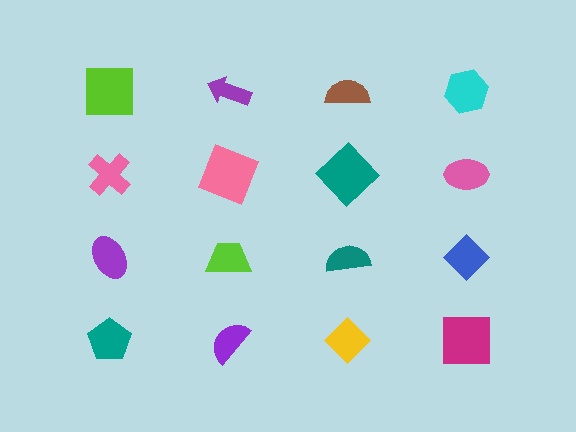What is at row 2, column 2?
A pink square.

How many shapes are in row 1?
4 shapes.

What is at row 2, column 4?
A pink ellipse.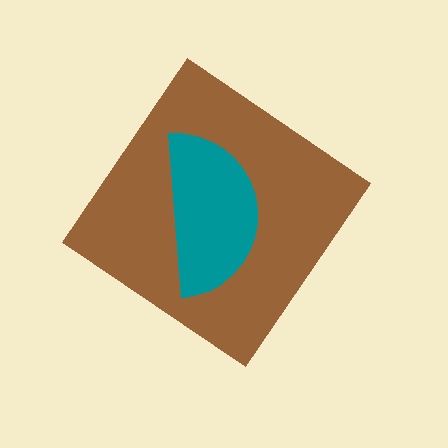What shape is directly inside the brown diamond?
The teal semicircle.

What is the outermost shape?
The brown diamond.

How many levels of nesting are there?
2.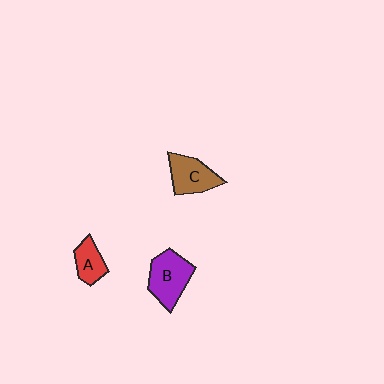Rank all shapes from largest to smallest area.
From largest to smallest: B (purple), C (brown), A (red).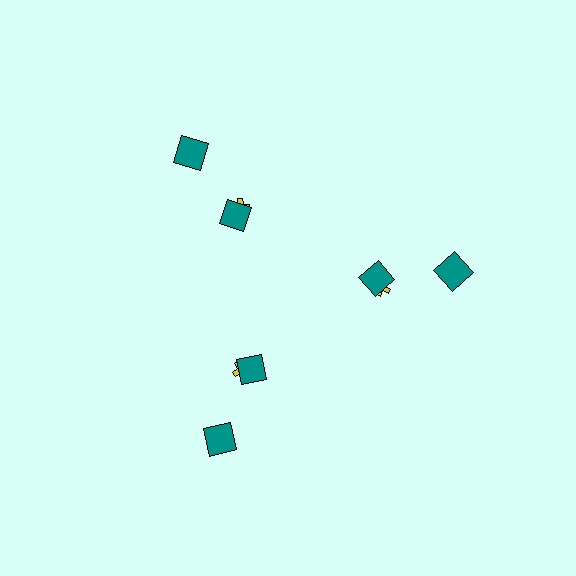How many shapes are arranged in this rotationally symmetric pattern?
There are 9 shapes, arranged in 3 groups of 3.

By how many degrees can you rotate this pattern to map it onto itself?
The pattern maps onto itself every 120 degrees of rotation.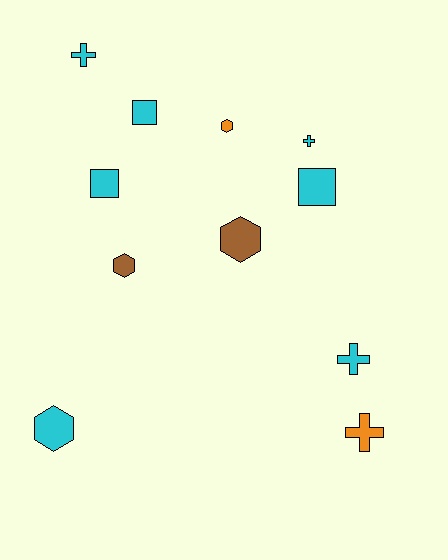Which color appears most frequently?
Cyan, with 7 objects.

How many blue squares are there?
There are no blue squares.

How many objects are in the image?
There are 11 objects.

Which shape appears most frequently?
Hexagon, with 4 objects.